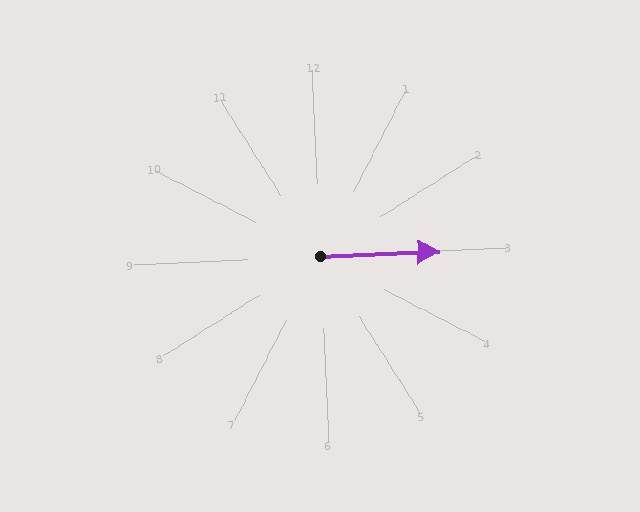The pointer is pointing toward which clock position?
Roughly 3 o'clock.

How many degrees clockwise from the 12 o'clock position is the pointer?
Approximately 90 degrees.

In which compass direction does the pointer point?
East.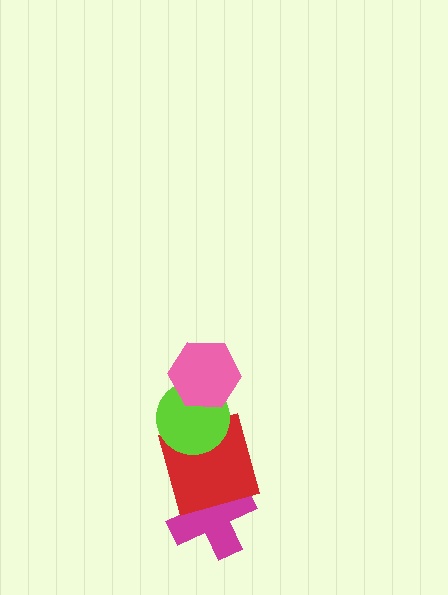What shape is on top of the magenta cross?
The red square is on top of the magenta cross.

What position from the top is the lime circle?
The lime circle is 2nd from the top.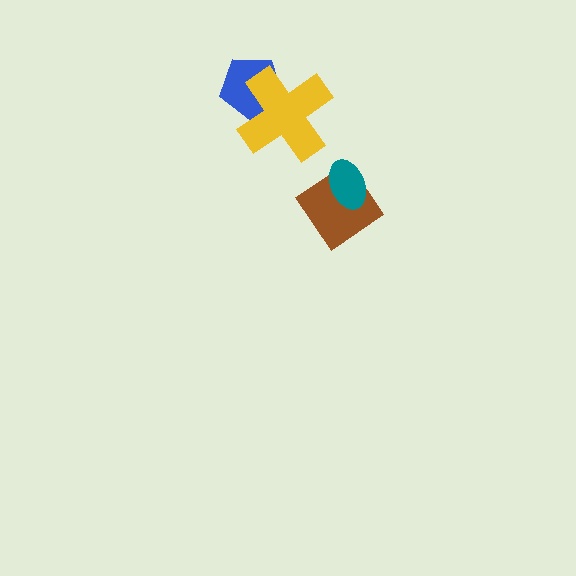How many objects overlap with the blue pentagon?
1 object overlaps with the blue pentagon.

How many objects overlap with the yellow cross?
1 object overlaps with the yellow cross.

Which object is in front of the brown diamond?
The teal ellipse is in front of the brown diamond.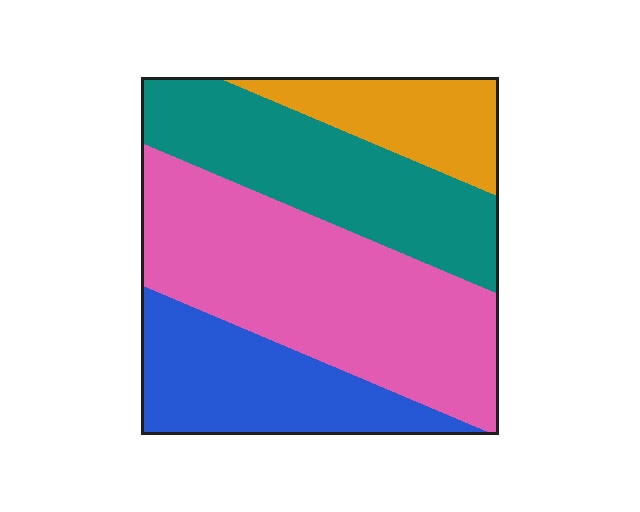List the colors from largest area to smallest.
From largest to smallest: pink, teal, blue, orange.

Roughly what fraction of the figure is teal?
Teal covers 26% of the figure.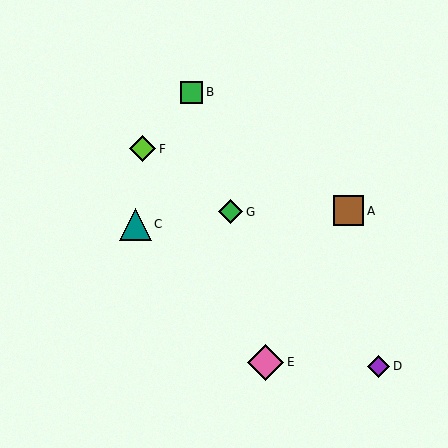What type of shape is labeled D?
Shape D is a purple diamond.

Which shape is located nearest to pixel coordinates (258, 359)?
The pink diamond (labeled E) at (266, 362) is nearest to that location.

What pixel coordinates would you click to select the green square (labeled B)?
Click at (191, 92) to select the green square B.